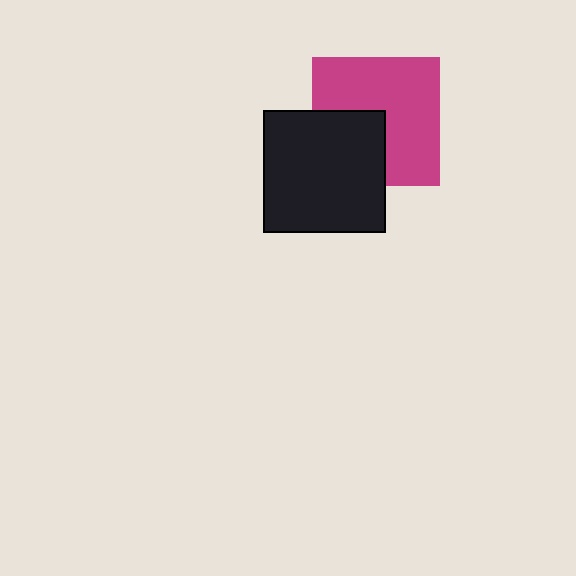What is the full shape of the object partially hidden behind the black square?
The partially hidden object is a magenta square.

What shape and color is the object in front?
The object in front is a black square.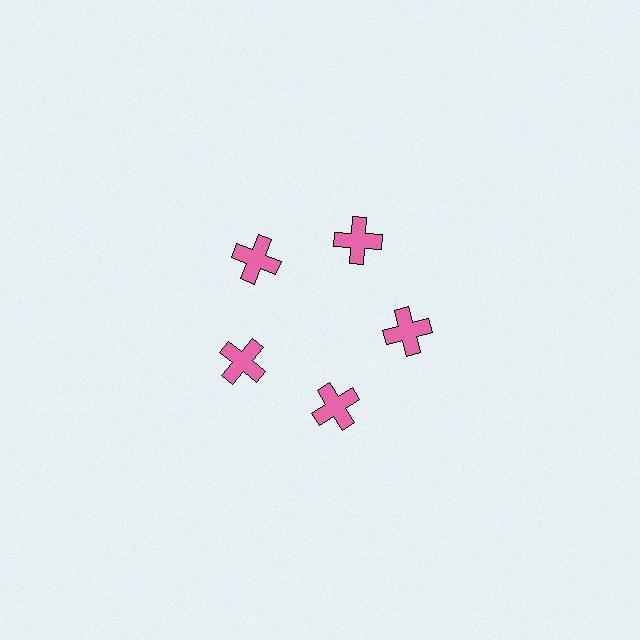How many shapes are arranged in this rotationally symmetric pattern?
There are 5 shapes, arranged in 5 groups of 1.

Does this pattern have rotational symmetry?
Yes, this pattern has 5-fold rotational symmetry. It looks the same after rotating 72 degrees around the center.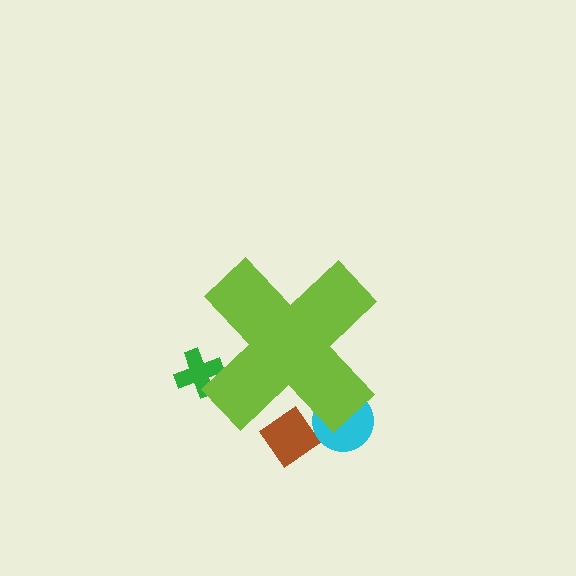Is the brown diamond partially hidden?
Yes, the brown diamond is partially hidden behind the lime cross.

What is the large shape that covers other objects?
A lime cross.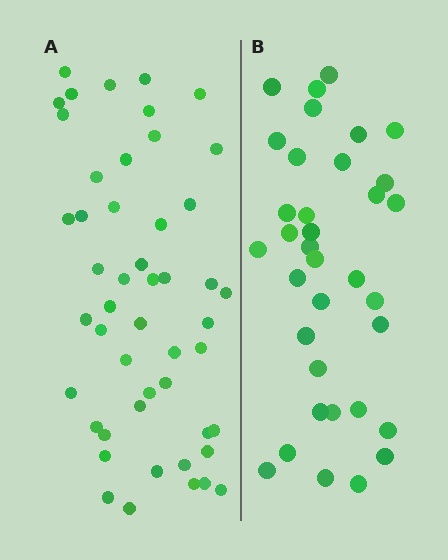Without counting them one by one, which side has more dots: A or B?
Region A (the left region) has more dots.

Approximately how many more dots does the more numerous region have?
Region A has approximately 15 more dots than region B.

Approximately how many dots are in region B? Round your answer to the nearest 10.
About 40 dots. (The exact count is 35, which rounds to 40.)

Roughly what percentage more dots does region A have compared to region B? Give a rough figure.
About 40% more.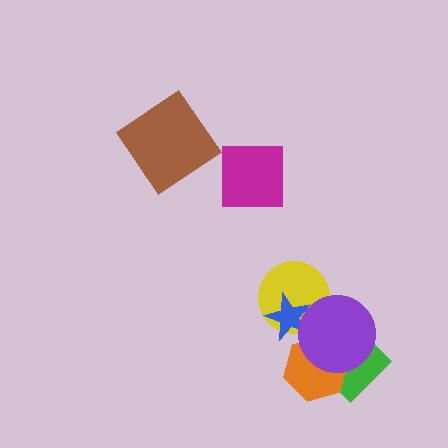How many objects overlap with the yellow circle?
2 objects overlap with the yellow circle.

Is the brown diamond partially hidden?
No, no other shape covers it.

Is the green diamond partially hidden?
Yes, it is partially covered by another shape.